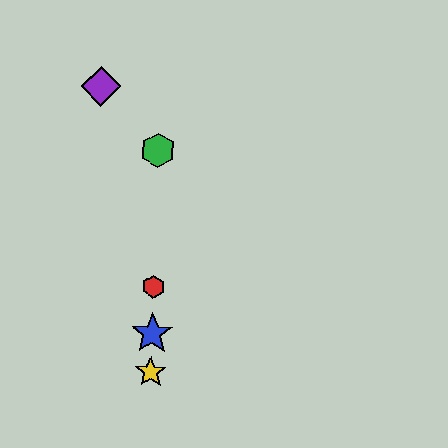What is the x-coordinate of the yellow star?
The yellow star is at x≈151.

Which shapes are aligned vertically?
The red hexagon, the blue star, the green hexagon, the yellow star are aligned vertically.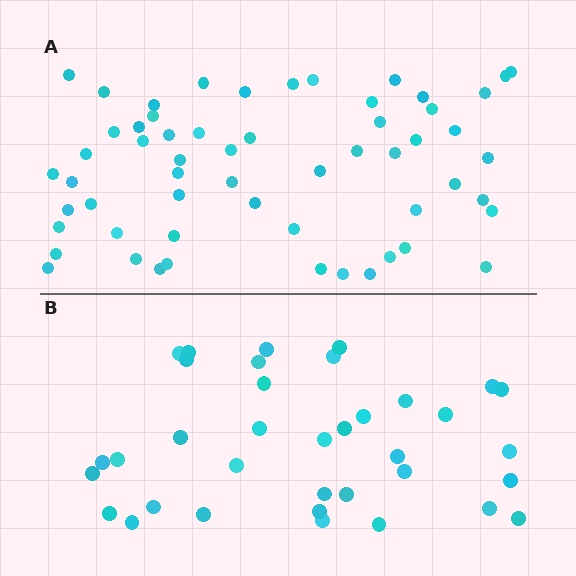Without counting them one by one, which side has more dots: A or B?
Region A (the top region) has more dots.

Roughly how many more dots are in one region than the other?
Region A has approximately 20 more dots than region B.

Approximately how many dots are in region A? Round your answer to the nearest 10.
About 60 dots. (The exact count is 58, which rounds to 60.)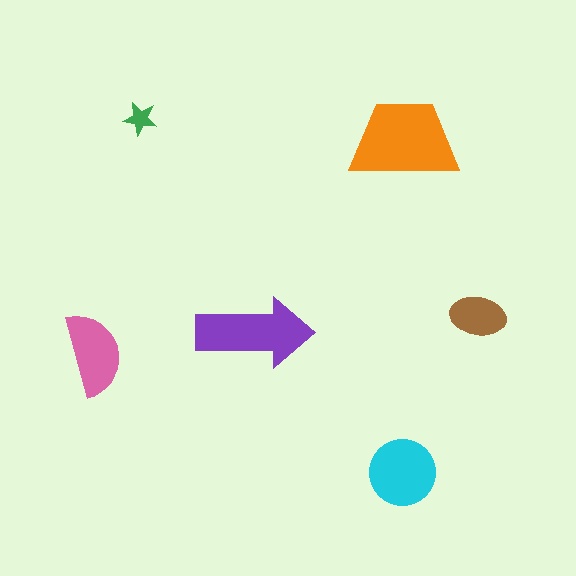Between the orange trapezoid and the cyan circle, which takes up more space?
The orange trapezoid.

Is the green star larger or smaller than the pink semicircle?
Smaller.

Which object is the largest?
The orange trapezoid.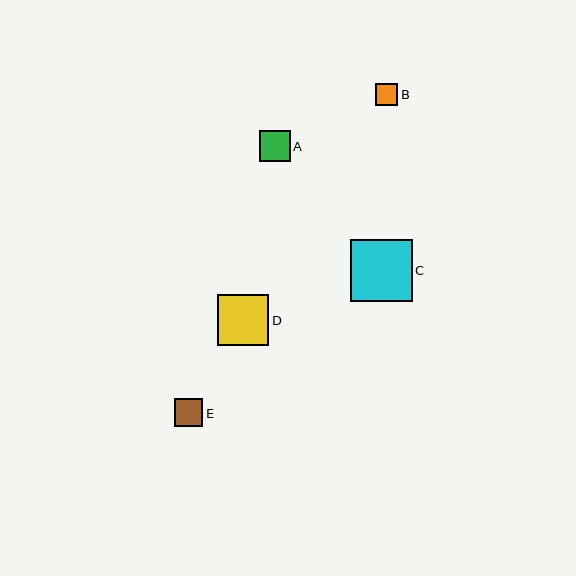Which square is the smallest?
Square B is the smallest with a size of approximately 22 pixels.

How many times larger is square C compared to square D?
Square C is approximately 1.2 times the size of square D.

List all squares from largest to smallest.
From largest to smallest: C, D, A, E, B.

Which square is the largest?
Square C is the largest with a size of approximately 62 pixels.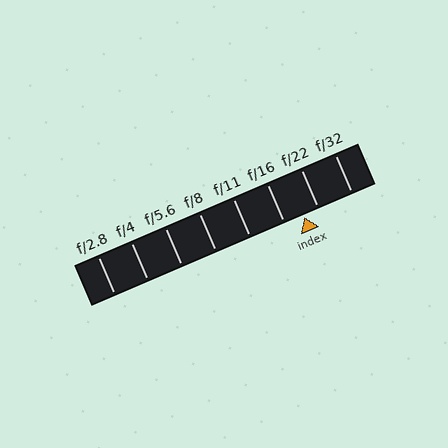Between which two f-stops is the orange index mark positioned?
The index mark is between f/16 and f/22.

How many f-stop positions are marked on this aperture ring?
There are 8 f-stop positions marked.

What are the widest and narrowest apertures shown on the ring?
The widest aperture shown is f/2.8 and the narrowest is f/32.